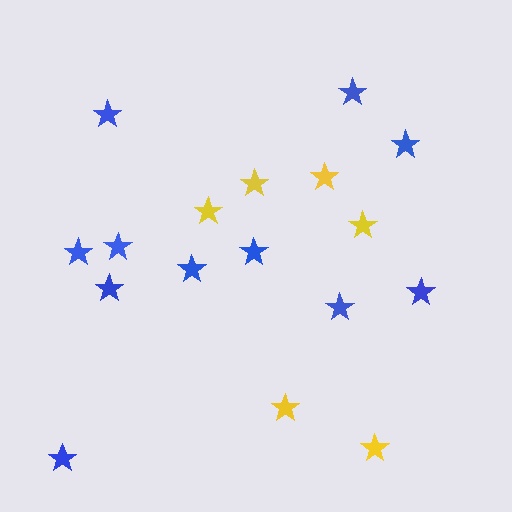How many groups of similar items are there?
There are 2 groups: one group of blue stars (11) and one group of yellow stars (6).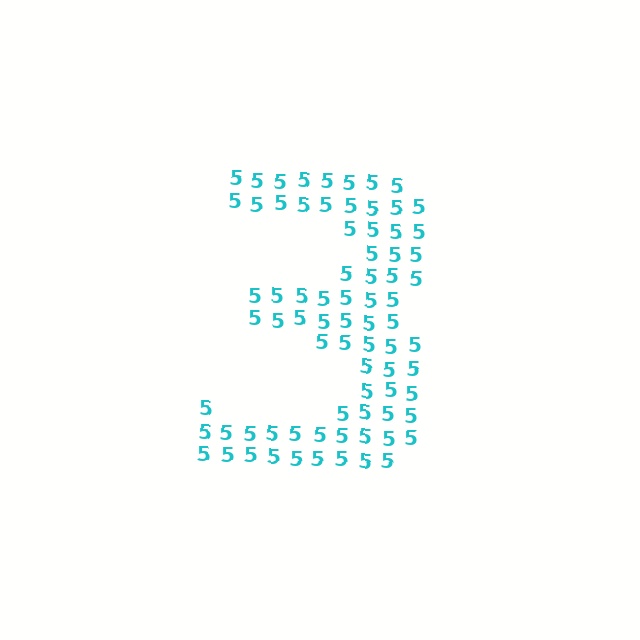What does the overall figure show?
The overall figure shows the digit 3.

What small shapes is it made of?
It is made of small digit 5's.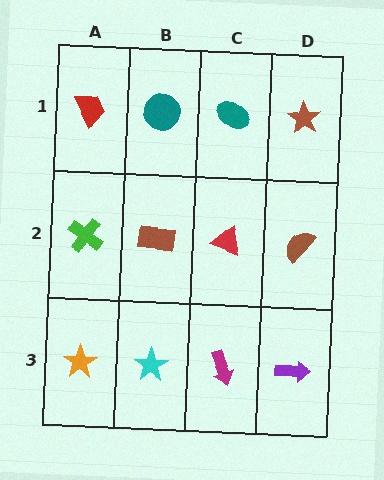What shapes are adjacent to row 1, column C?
A red triangle (row 2, column C), a teal circle (row 1, column B), a brown star (row 1, column D).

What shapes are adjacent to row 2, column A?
A red trapezoid (row 1, column A), an orange star (row 3, column A), a brown rectangle (row 2, column B).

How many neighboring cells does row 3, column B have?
3.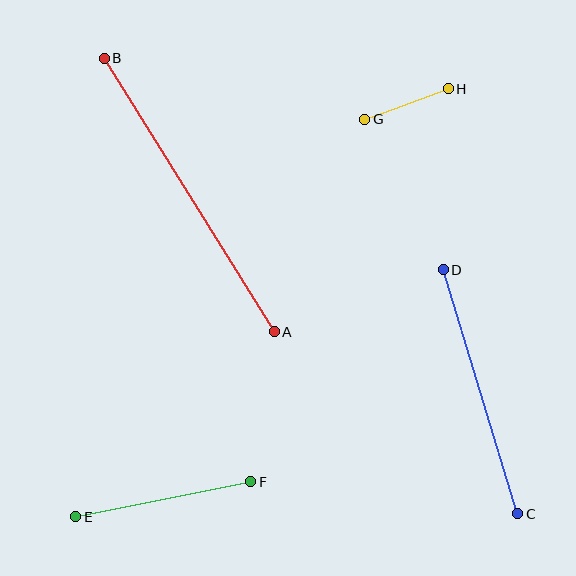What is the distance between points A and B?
The distance is approximately 322 pixels.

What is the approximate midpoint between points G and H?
The midpoint is at approximately (407, 104) pixels.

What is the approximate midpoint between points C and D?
The midpoint is at approximately (481, 392) pixels.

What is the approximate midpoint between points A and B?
The midpoint is at approximately (189, 195) pixels.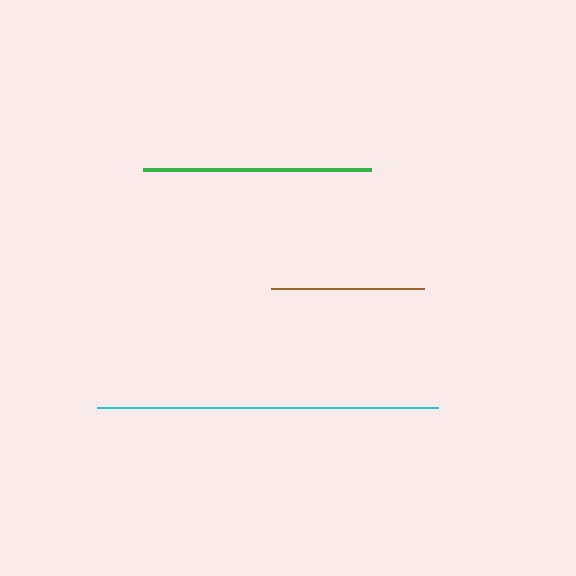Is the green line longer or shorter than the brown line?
The green line is longer than the brown line.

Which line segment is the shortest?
The brown line is the shortest at approximately 153 pixels.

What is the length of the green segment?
The green segment is approximately 227 pixels long.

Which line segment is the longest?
The cyan line is the longest at approximately 342 pixels.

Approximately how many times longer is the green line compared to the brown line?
The green line is approximately 1.5 times the length of the brown line.